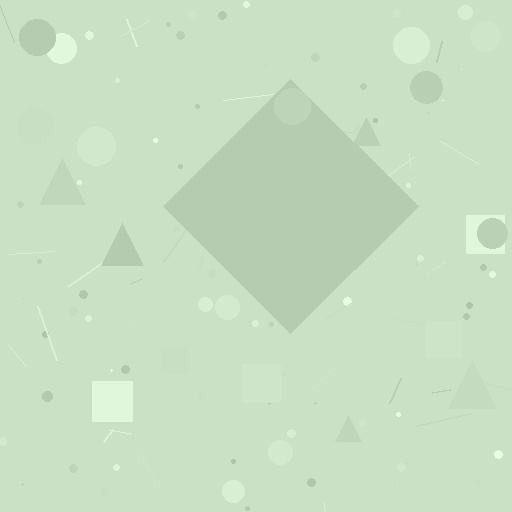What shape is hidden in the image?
A diamond is hidden in the image.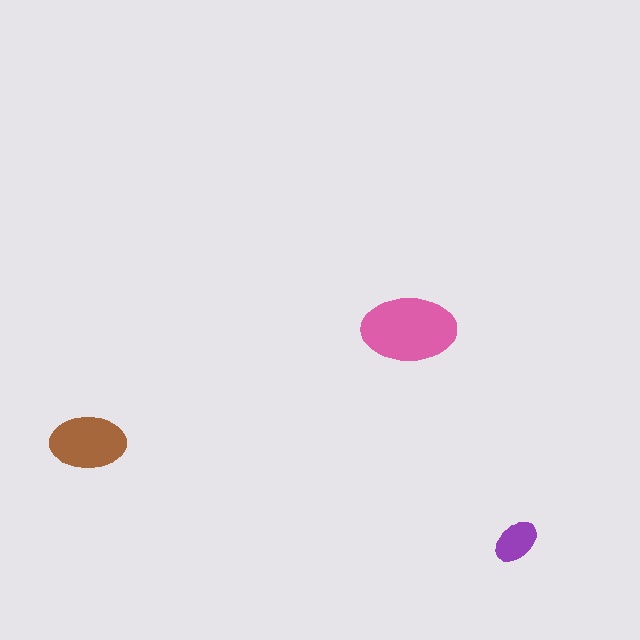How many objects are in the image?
There are 3 objects in the image.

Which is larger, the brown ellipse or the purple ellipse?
The brown one.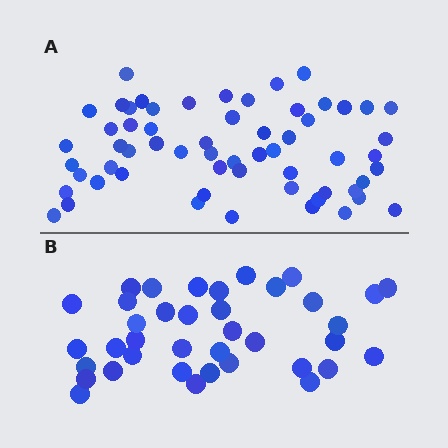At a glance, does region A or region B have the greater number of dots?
Region A (the top region) has more dots.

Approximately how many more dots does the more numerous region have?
Region A has approximately 20 more dots than region B.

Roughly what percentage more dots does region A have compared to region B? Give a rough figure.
About 60% more.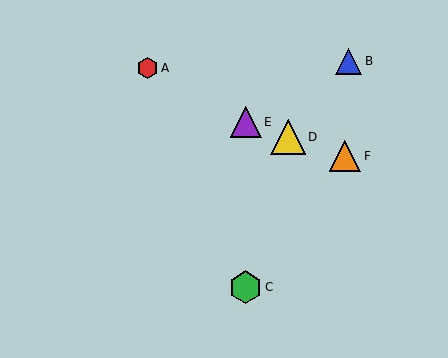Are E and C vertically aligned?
Yes, both are at x≈246.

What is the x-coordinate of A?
Object A is at x≈147.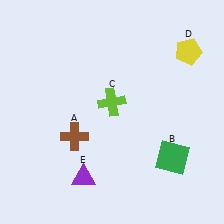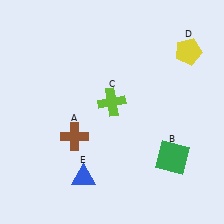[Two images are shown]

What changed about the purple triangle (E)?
In Image 1, E is purple. In Image 2, it changed to blue.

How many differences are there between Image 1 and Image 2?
There is 1 difference between the two images.